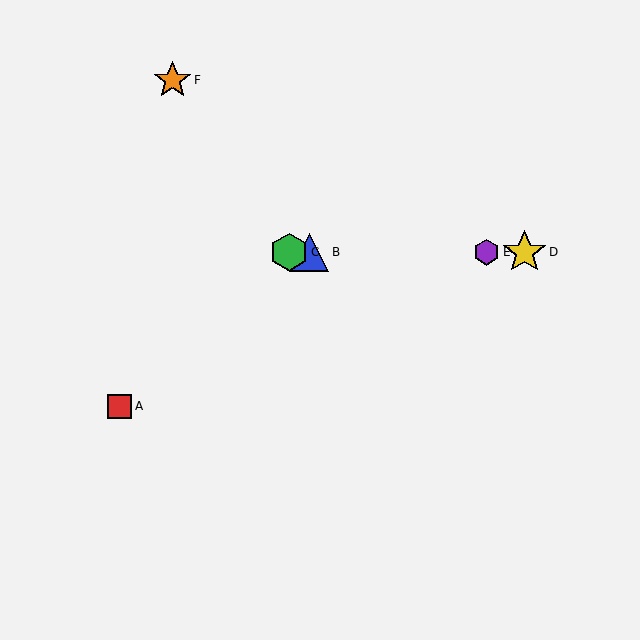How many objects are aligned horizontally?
4 objects (B, C, D, E) are aligned horizontally.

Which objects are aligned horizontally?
Objects B, C, D, E are aligned horizontally.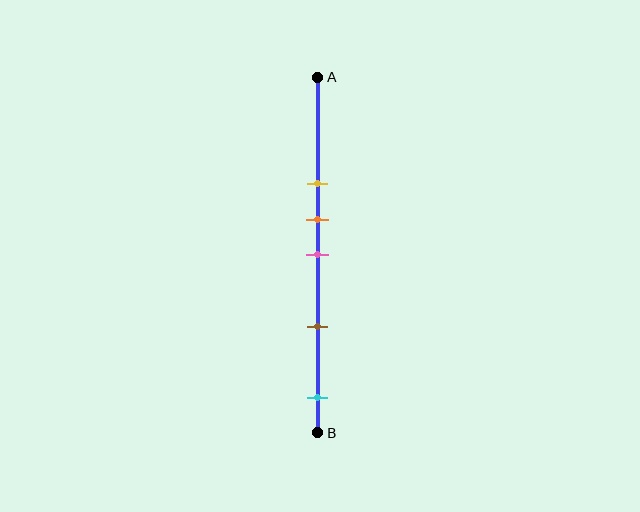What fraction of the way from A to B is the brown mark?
The brown mark is approximately 70% (0.7) of the way from A to B.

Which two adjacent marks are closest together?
The orange and pink marks are the closest adjacent pair.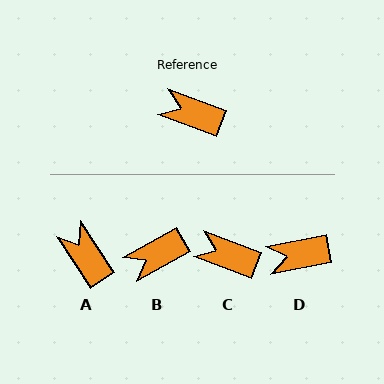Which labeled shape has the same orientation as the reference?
C.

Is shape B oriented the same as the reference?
No, it is off by about 50 degrees.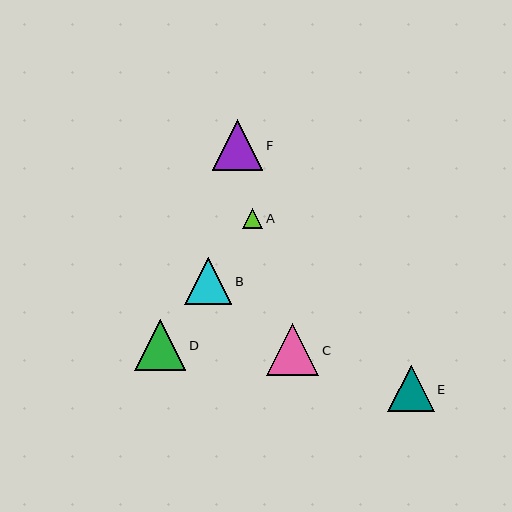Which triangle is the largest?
Triangle C is the largest with a size of approximately 52 pixels.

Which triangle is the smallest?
Triangle A is the smallest with a size of approximately 21 pixels.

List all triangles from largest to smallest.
From largest to smallest: C, D, F, B, E, A.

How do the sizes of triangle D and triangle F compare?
Triangle D and triangle F are approximately the same size.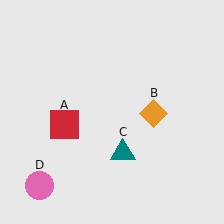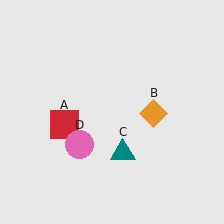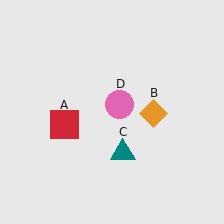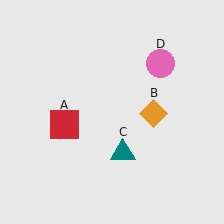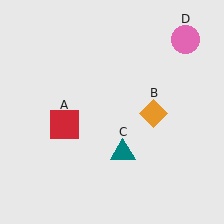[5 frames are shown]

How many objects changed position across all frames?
1 object changed position: pink circle (object D).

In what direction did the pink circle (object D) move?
The pink circle (object D) moved up and to the right.